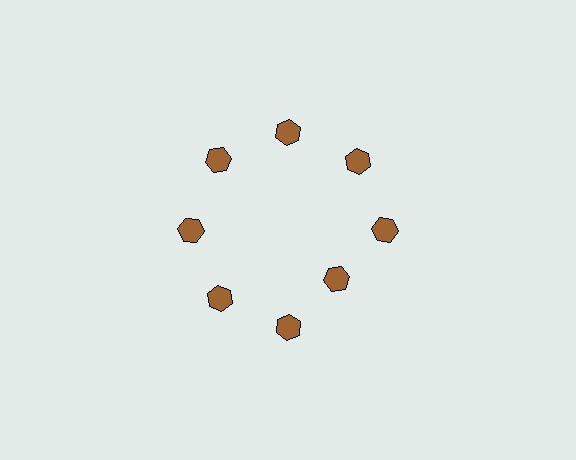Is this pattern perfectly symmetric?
No. The 8 brown hexagons are arranged in a ring, but one element near the 4 o'clock position is pulled inward toward the center, breaking the 8-fold rotational symmetry.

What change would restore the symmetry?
The symmetry would be restored by moving it outward, back onto the ring so that all 8 hexagons sit at equal angles and equal distance from the center.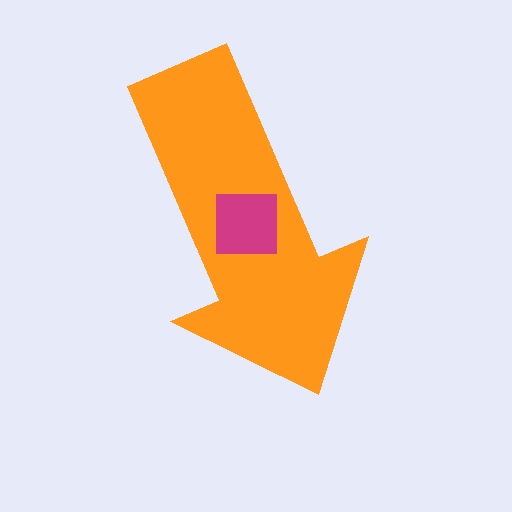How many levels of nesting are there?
2.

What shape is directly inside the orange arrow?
The magenta square.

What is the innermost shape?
The magenta square.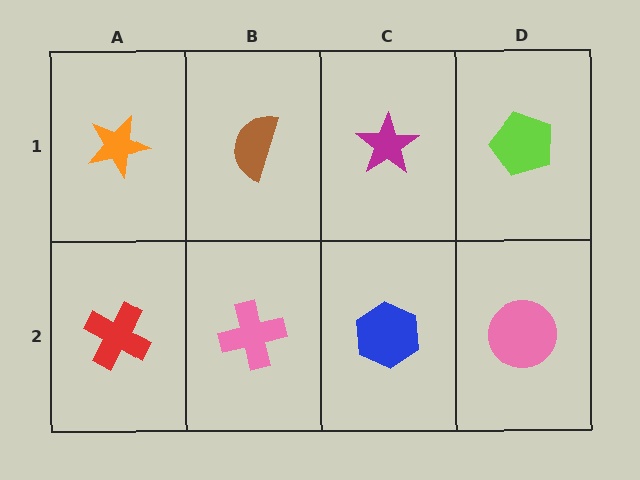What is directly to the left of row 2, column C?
A pink cross.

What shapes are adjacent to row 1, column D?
A pink circle (row 2, column D), a magenta star (row 1, column C).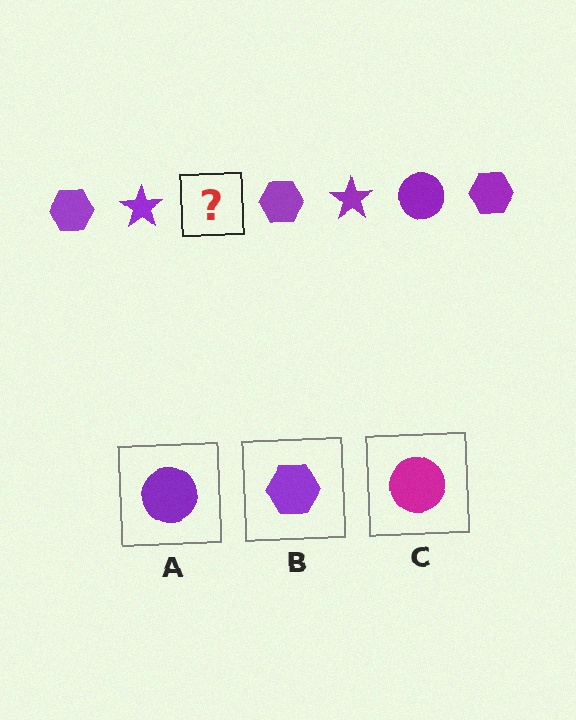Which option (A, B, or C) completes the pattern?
A.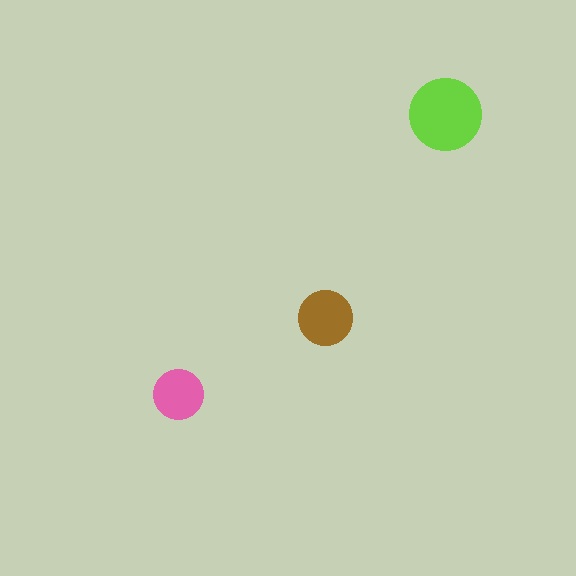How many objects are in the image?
There are 3 objects in the image.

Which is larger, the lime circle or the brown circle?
The lime one.